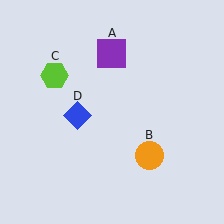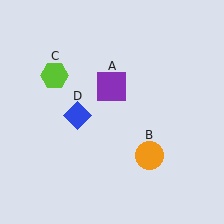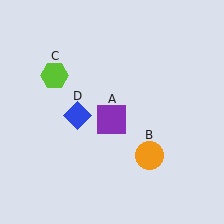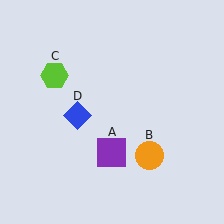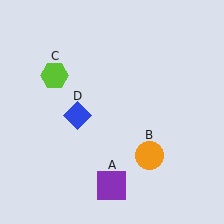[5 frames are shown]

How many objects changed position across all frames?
1 object changed position: purple square (object A).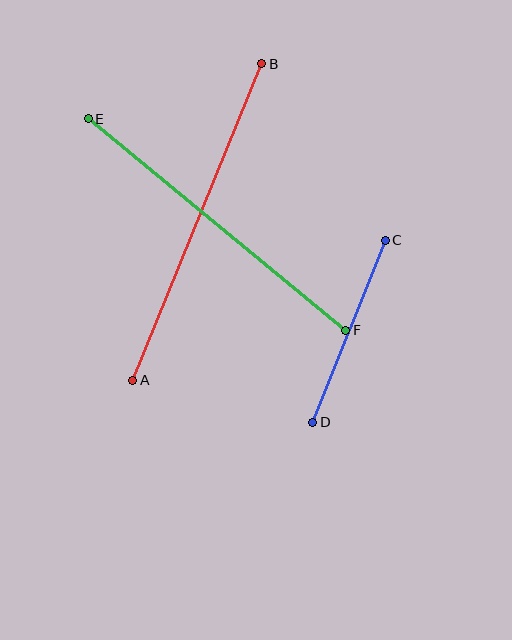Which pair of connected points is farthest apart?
Points A and B are farthest apart.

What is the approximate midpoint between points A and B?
The midpoint is at approximately (197, 222) pixels.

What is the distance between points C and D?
The distance is approximately 196 pixels.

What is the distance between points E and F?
The distance is approximately 333 pixels.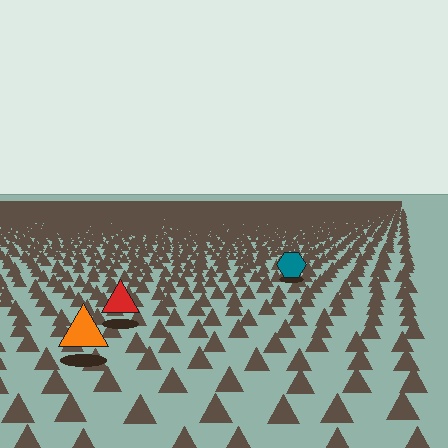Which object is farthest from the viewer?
The teal hexagon is farthest from the viewer. It appears smaller and the ground texture around it is denser.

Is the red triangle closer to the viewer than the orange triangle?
No. The orange triangle is closer — you can tell from the texture gradient: the ground texture is coarser near it.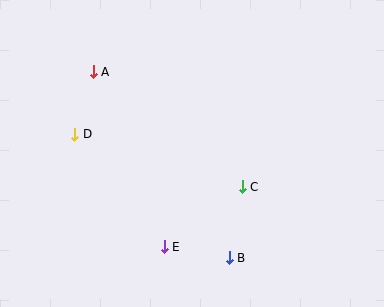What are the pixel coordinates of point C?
Point C is at (242, 187).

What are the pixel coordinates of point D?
Point D is at (75, 134).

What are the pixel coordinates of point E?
Point E is at (164, 247).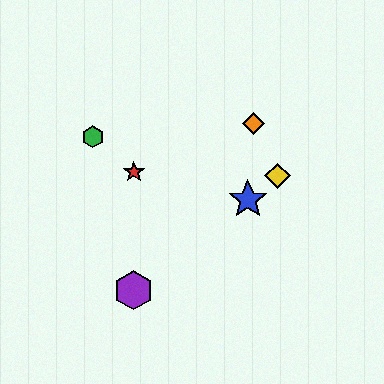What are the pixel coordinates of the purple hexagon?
The purple hexagon is at (133, 290).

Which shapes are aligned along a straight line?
The blue star, the yellow diamond, the purple hexagon are aligned along a straight line.